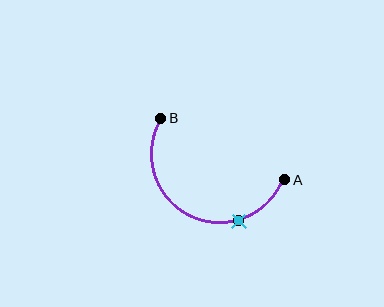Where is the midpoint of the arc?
The arc midpoint is the point on the curve farthest from the straight line joining A and B. It sits below that line.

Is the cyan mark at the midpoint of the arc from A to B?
No. The cyan mark lies on the arc but is closer to endpoint A. The arc midpoint would be at the point on the curve equidistant along the arc from both A and B.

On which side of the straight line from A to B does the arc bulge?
The arc bulges below the straight line connecting A and B.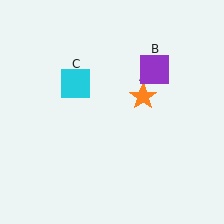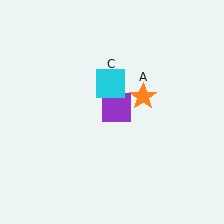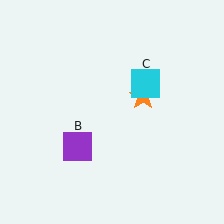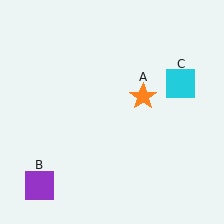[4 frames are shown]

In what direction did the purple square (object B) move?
The purple square (object B) moved down and to the left.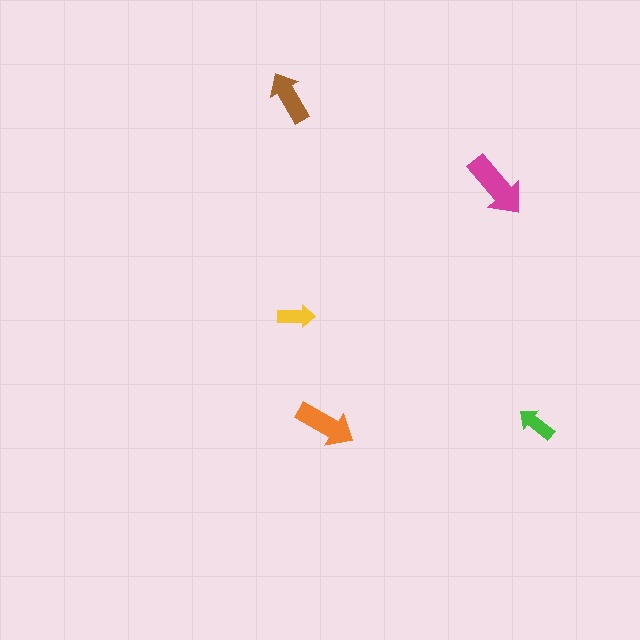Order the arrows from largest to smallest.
the magenta one, the orange one, the brown one, the green one, the yellow one.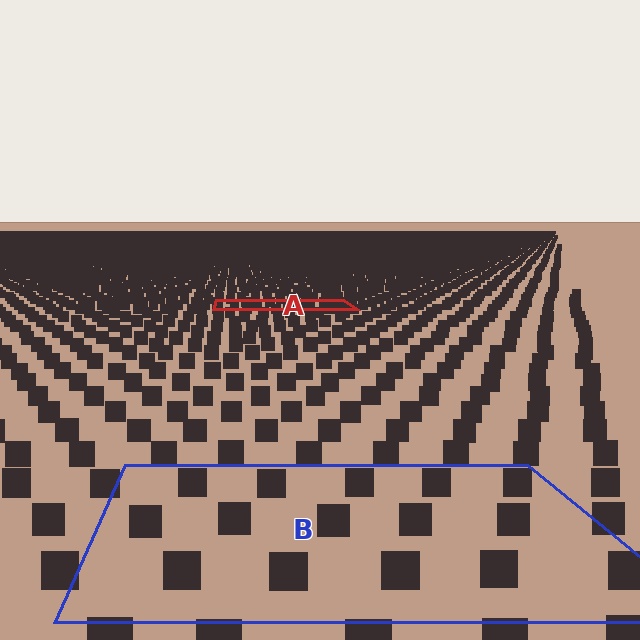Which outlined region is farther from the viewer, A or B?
Region A is farther from the viewer — the texture elements inside it appear smaller and more densely packed.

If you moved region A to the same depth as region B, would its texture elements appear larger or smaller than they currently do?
They would appear larger. At a closer depth, the same texture elements are projected at a bigger on-screen size.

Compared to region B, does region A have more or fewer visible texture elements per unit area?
Region A has more texture elements per unit area — they are packed more densely because it is farther away.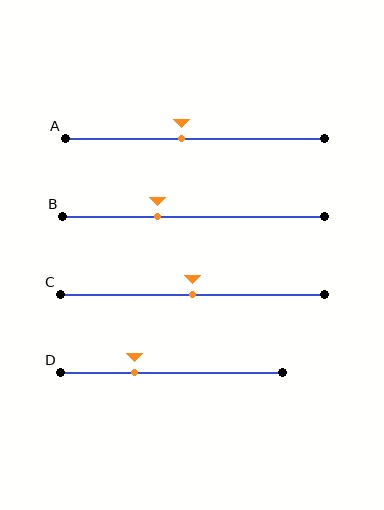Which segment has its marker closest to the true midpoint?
Segment C has its marker closest to the true midpoint.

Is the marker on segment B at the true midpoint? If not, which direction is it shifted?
No, the marker on segment B is shifted to the left by about 14% of the segment length.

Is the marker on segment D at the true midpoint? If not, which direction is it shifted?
No, the marker on segment D is shifted to the left by about 17% of the segment length.